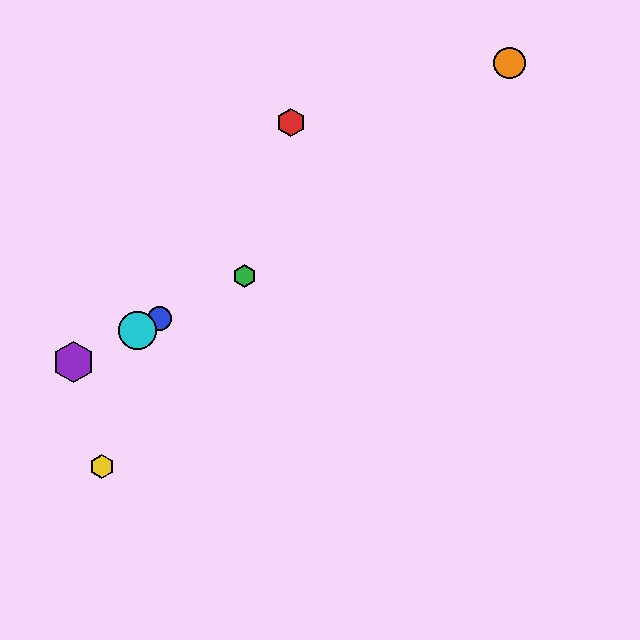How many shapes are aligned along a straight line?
4 shapes (the blue circle, the green hexagon, the purple hexagon, the cyan circle) are aligned along a straight line.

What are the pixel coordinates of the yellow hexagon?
The yellow hexagon is at (102, 466).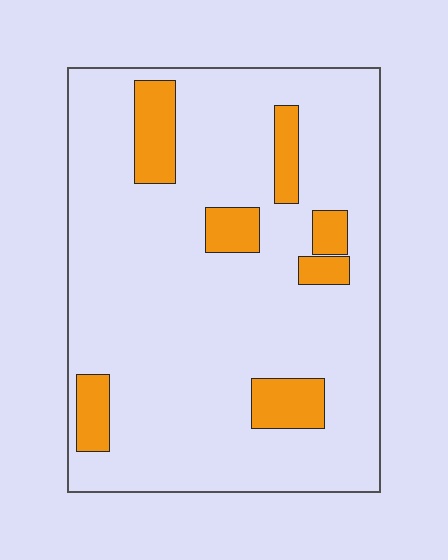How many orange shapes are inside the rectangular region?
7.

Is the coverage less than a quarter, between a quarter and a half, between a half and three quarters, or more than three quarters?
Less than a quarter.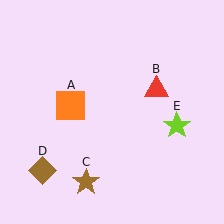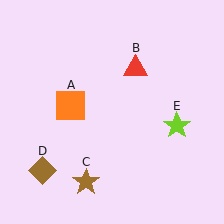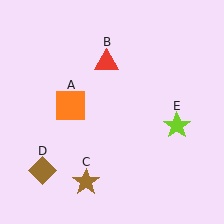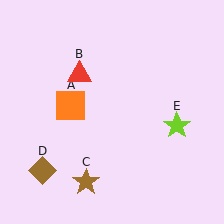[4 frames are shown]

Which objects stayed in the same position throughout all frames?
Orange square (object A) and brown star (object C) and brown diamond (object D) and lime star (object E) remained stationary.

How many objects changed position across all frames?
1 object changed position: red triangle (object B).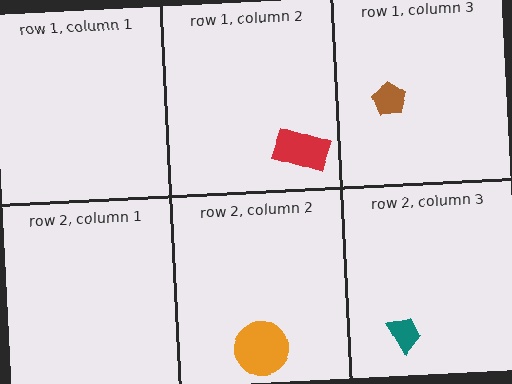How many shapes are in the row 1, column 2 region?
1.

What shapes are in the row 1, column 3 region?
The brown pentagon.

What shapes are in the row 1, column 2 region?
The red rectangle.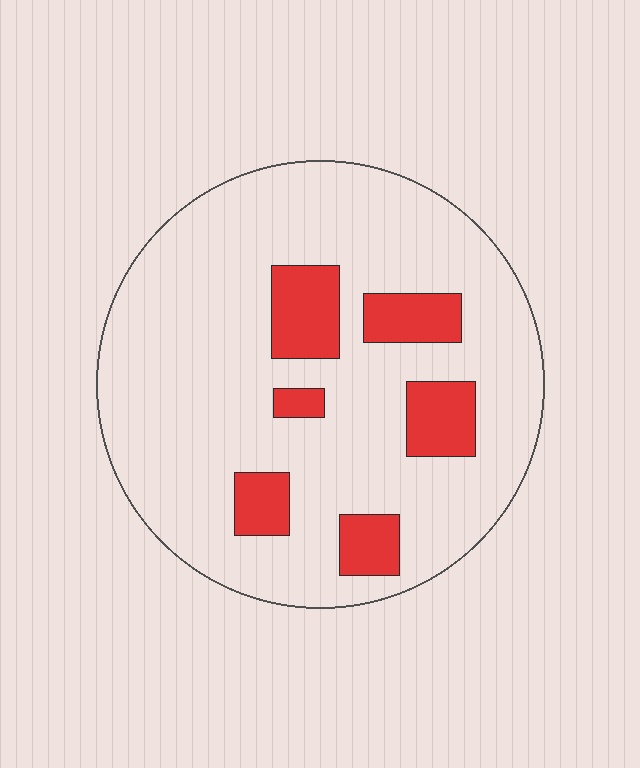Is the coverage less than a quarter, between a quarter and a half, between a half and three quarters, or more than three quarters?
Less than a quarter.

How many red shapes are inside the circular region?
6.